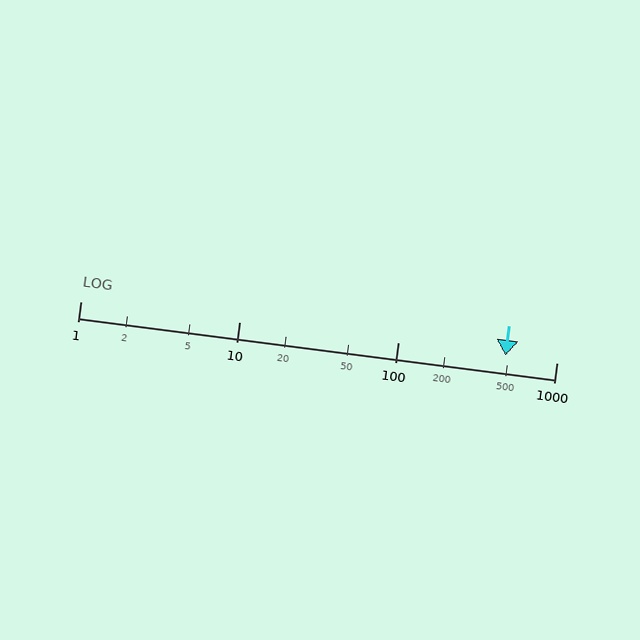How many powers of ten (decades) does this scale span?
The scale spans 3 decades, from 1 to 1000.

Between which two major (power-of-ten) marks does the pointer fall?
The pointer is between 100 and 1000.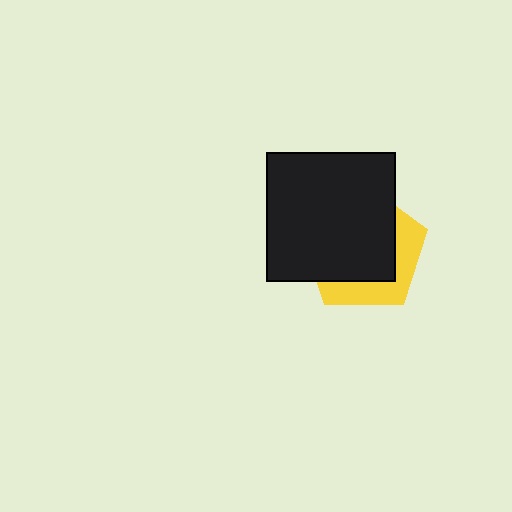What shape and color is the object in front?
The object in front is a black square.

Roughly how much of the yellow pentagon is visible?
A small part of it is visible (roughly 34%).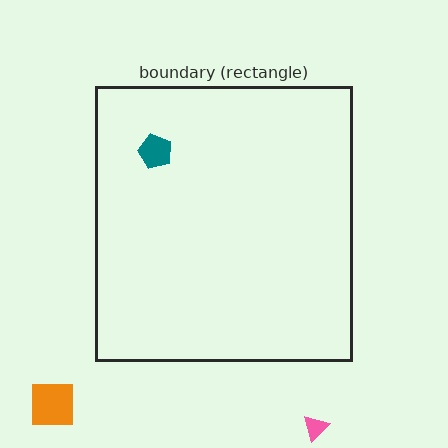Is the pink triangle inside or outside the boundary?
Outside.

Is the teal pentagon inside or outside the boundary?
Inside.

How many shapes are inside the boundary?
1 inside, 2 outside.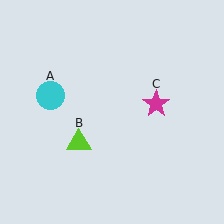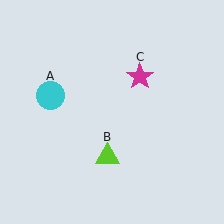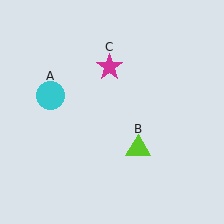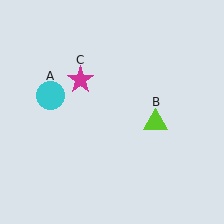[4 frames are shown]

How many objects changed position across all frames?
2 objects changed position: lime triangle (object B), magenta star (object C).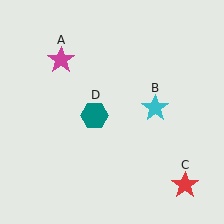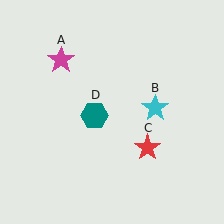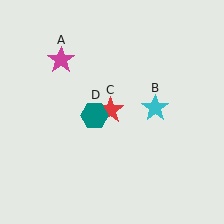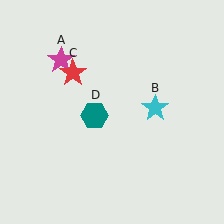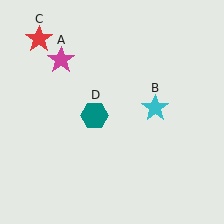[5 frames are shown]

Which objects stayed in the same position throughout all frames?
Magenta star (object A) and cyan star (object B) and teal hexagon (object D) remained stationary.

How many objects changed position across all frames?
1 object changed position: red star (object C).